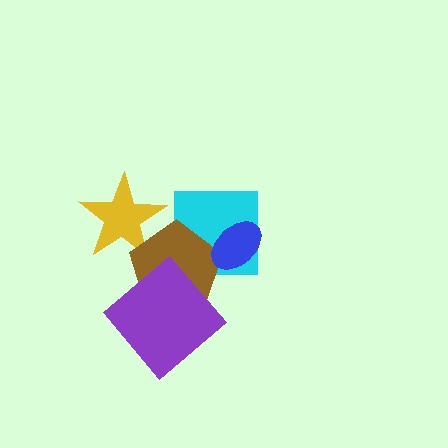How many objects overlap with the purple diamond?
1 object overlaps with the purple diamond.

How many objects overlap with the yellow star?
1 object overlaps with the yellow star.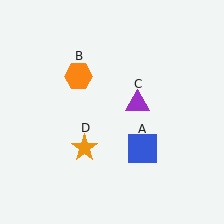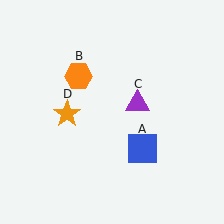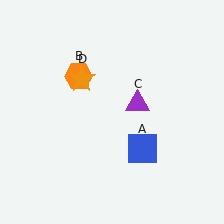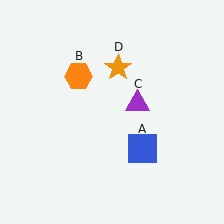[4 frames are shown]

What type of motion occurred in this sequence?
The orange star (object D) rotated clockwise around the center of the scene.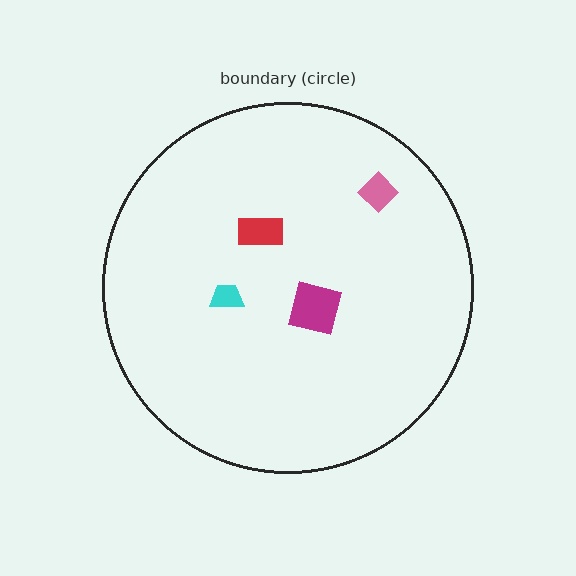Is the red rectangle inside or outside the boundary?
Inside.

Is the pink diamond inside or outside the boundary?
Inside.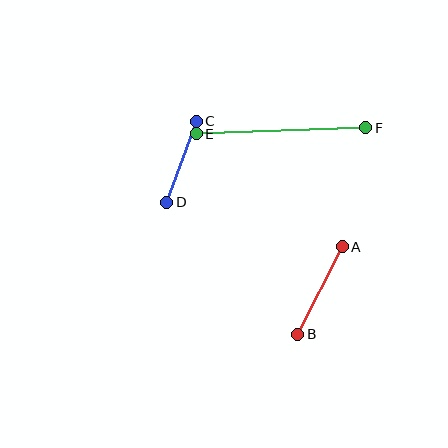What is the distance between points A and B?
The distance is approximately 98 pixels.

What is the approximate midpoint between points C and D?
The midpoint is at approximately (181, 162) pixels.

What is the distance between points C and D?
The distance is approximately 86 pixels.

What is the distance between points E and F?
The distance is approximately 170 pixels.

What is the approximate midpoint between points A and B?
The midpoint is at approximately (320, 291) pixels.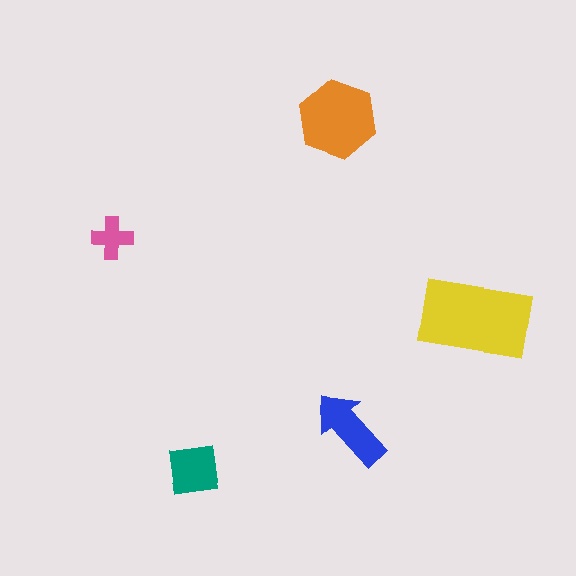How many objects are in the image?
There are 5 objects in the image.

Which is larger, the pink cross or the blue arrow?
The blue arrow.